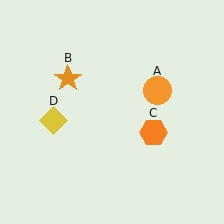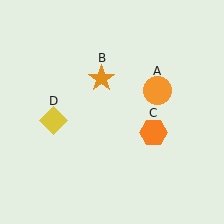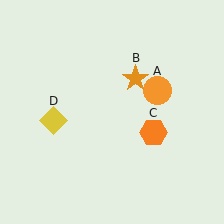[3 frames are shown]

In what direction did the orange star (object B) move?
The orange star (object B) moved right.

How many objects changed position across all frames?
1 object changed position: orange star (object B).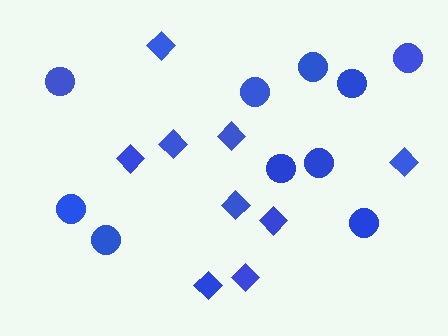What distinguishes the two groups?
There are 2 groups: one group of diamonds (9) and one group of circles (10).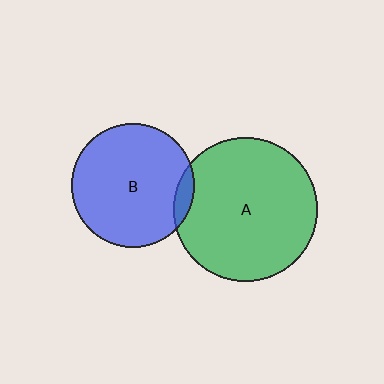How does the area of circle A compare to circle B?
Approximately 1.4 times.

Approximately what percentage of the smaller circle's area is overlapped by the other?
Approximately 5%.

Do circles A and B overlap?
Yes.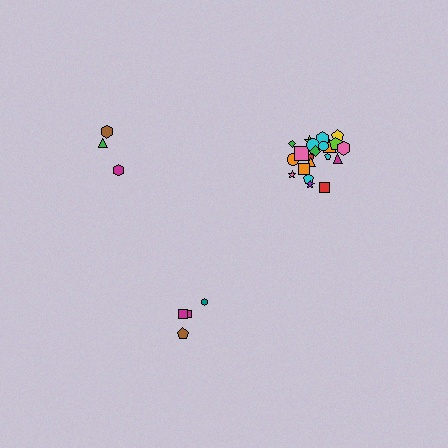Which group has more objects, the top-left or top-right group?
The top-right group.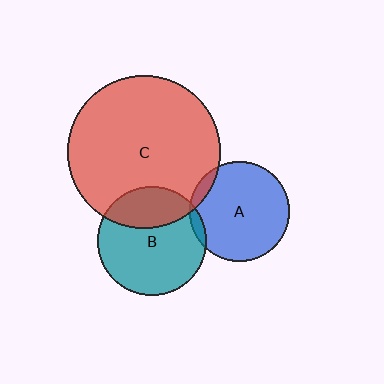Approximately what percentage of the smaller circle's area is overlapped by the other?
Approximately 5%.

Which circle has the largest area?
Circle C (red).